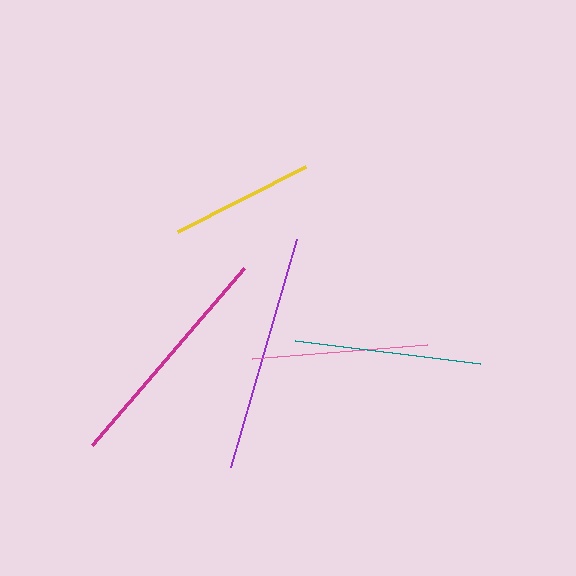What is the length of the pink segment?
The pink segment is approximately 175 pixels long.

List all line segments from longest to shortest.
From longest to shortest: purple, magenta, teal, pink, yellow.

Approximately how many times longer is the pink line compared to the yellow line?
The pink line is approximately 1.2 times the length of the yellow line.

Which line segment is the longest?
The purple line is the longest at approximately 237 pixels.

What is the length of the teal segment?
The teal segment is approximately 187 pixels long.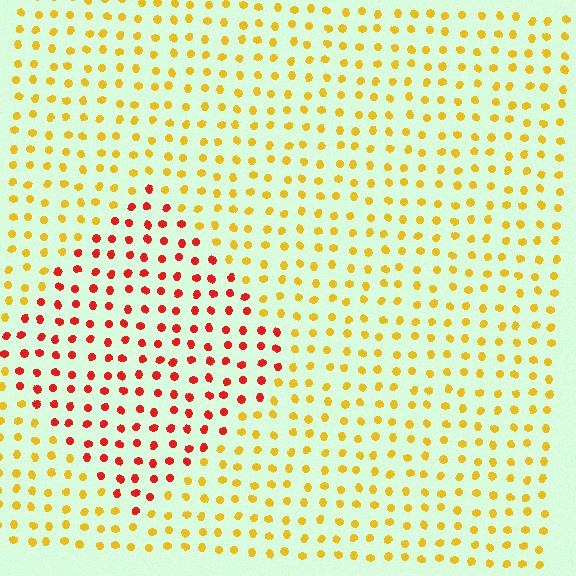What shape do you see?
I see a diamond.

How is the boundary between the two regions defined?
The boundary is defined purely by a slight shift in hue (about 48 degrees). Spacing, size, and orientation are identical on both sides.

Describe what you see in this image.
The image is filled with small yellow elements in a uniform arrangement. A diamond-shaped region is visible where the elements are tinted to a slightly different hue, forming a subtle color boundary.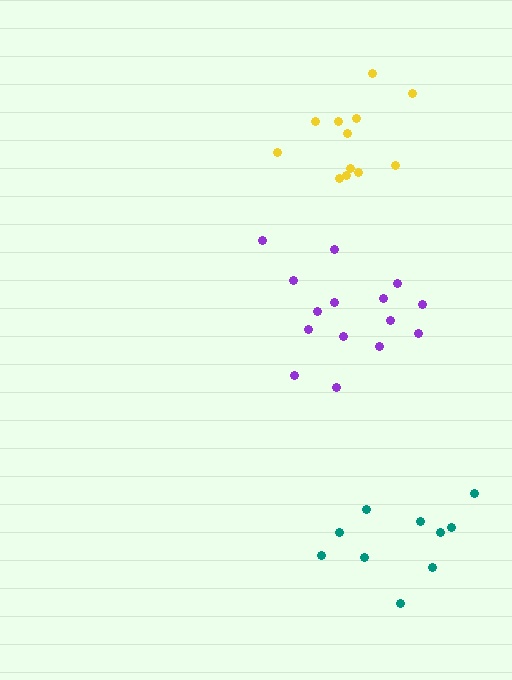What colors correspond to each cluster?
The clusters are colored: yellow, purple, teal.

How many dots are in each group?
Group 1: 12 dots, Group 2: 15 dots, Group 3: 10 dots (37 total).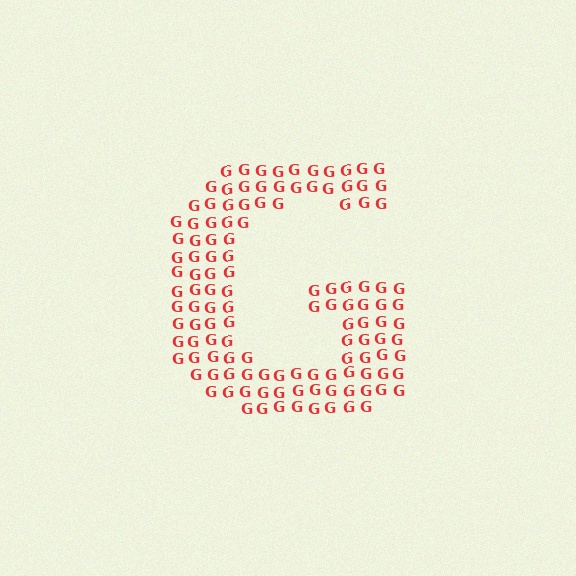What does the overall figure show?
The overall figure shows the letter G.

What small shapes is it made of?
It is made of small letter G's.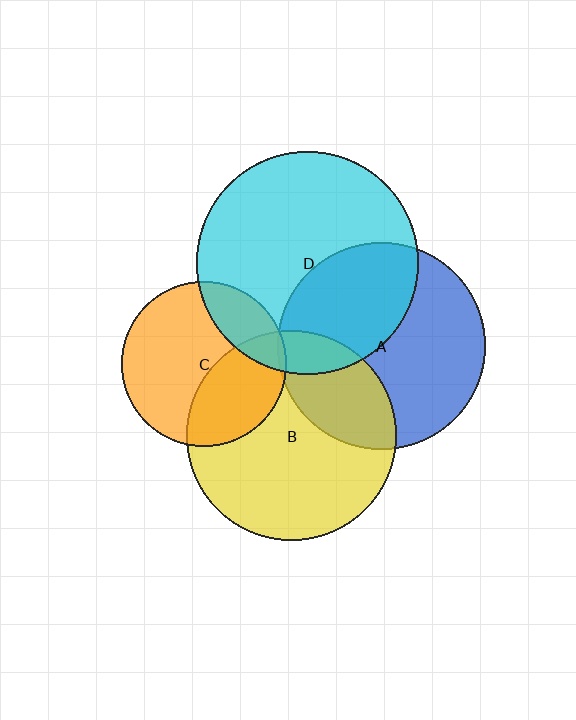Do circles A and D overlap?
Yes.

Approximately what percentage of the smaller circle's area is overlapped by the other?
Approximately 40%.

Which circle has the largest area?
Circle D (cyan).